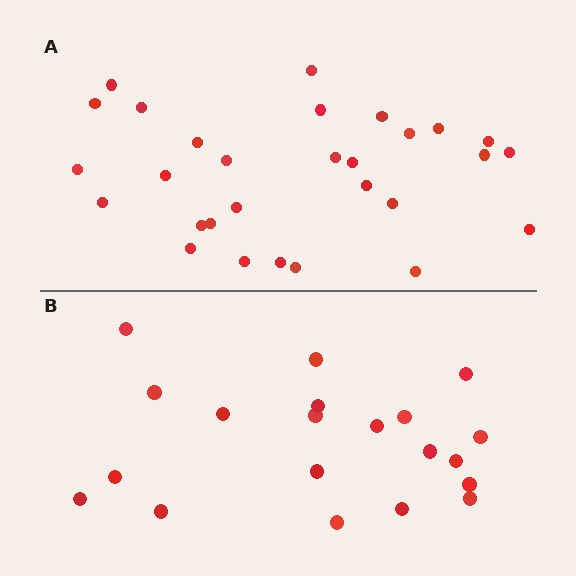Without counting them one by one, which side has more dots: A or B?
Region A (the top region) has more dots.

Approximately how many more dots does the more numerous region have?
Region A has roughly 8 or so more dots than region B.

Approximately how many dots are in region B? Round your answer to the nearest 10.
About 20 dots.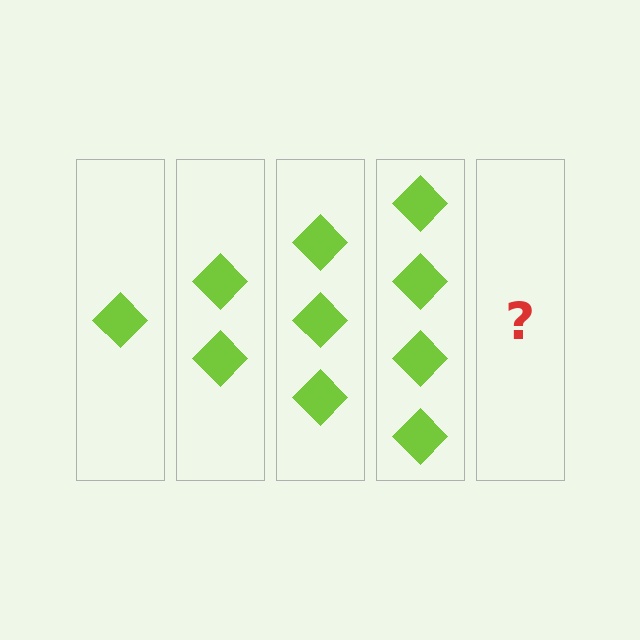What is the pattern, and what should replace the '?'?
The pattern is that each step adds one more diamond. The '?' should be 5 diamonds.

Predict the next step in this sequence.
The next step is 5 diamonds.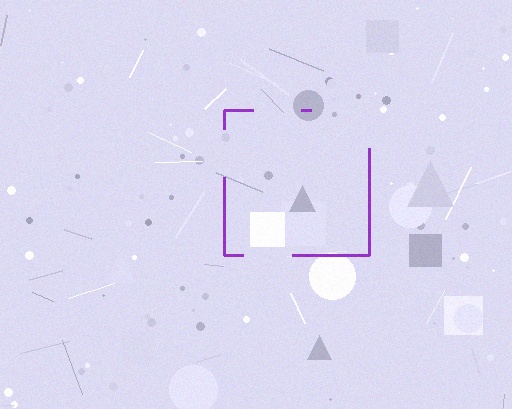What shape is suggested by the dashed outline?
The dashed outline suggests a square.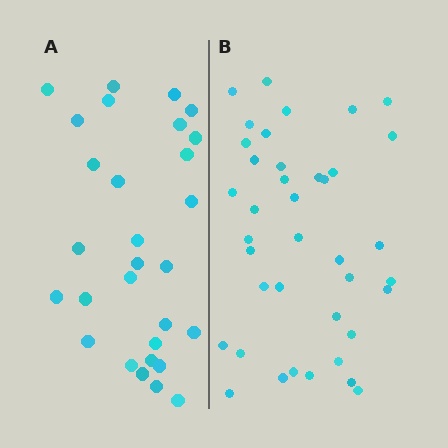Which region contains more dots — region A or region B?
Region B (the right region) has more dots.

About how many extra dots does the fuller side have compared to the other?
Region B has roughly 10 or so more dots than region A.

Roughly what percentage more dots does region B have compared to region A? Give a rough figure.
About 35% more.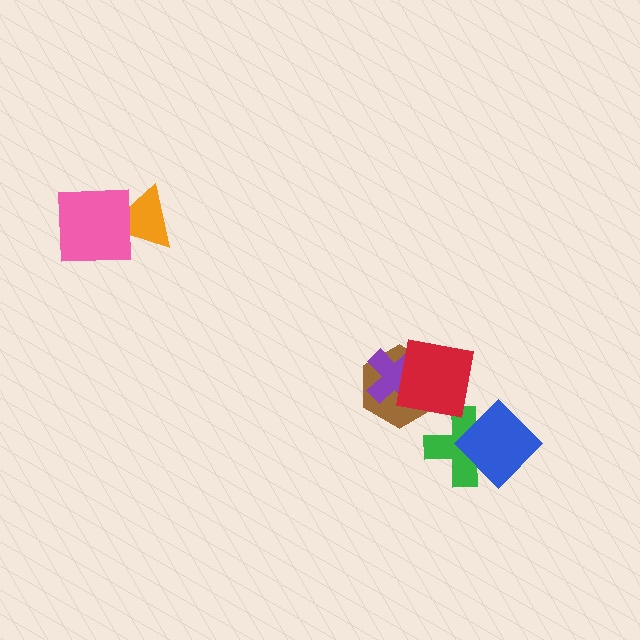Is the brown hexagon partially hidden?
Yes, it is partially covered by another shape.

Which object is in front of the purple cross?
The red square is in front of the purple cross.